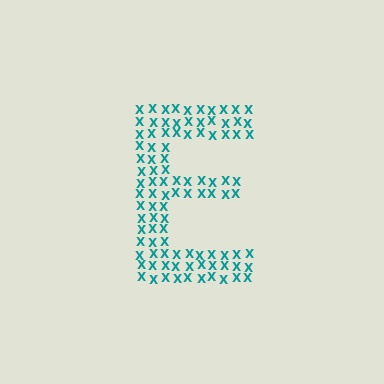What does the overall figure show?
The overall figure shows the letter E.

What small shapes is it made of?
It is made of small letter X's.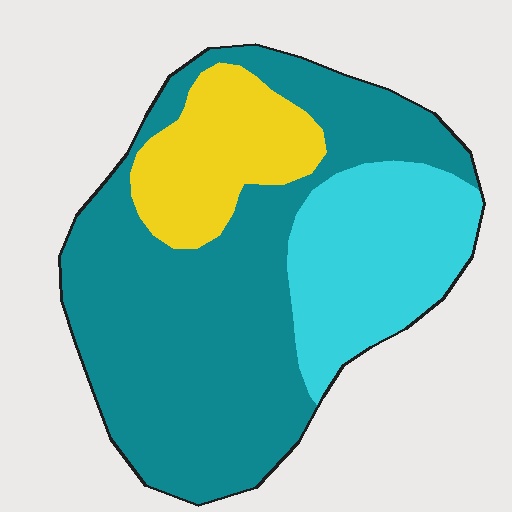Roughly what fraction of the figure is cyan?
Cyan covers 24% of the figure.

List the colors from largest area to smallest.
From largest to smallest: teal, cyan, yellow.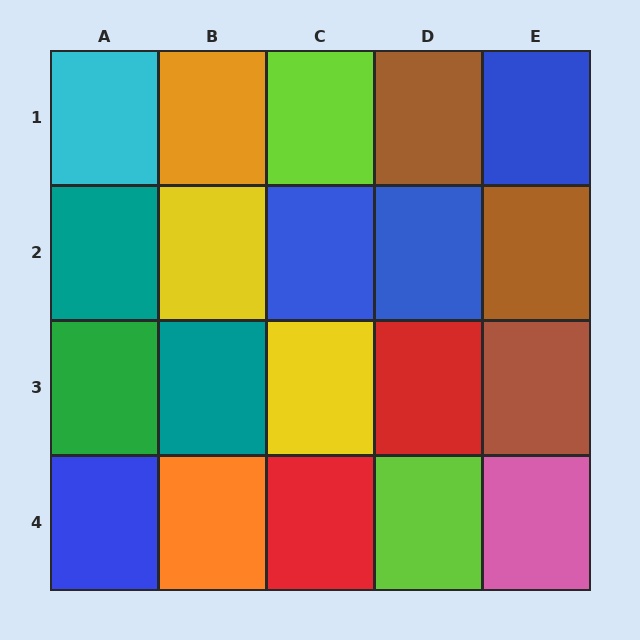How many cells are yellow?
2 cells are yellow.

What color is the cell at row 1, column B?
Orange.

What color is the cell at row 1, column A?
Cyan.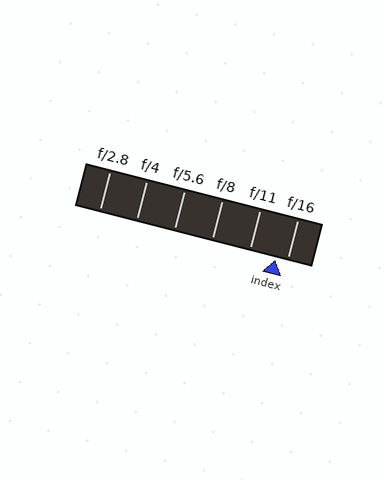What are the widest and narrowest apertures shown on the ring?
The widest aperture shown is f/2.8 and the narrowest is f/16.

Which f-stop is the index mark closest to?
The index mark is closest to f/16.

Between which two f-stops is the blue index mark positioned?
The index mark is between f/11 and f/16.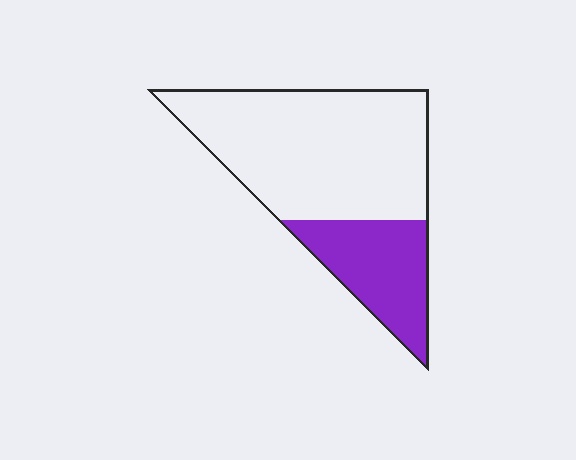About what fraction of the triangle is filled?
About one quarter (1/4).